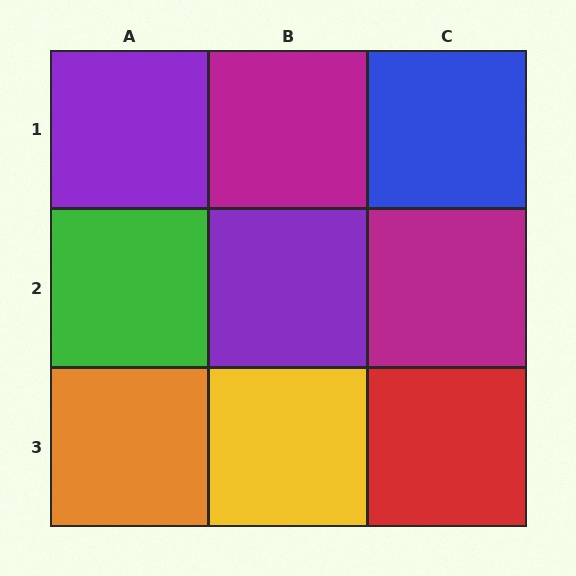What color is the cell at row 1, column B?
Magenta.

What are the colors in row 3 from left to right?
Orange, yellow, red.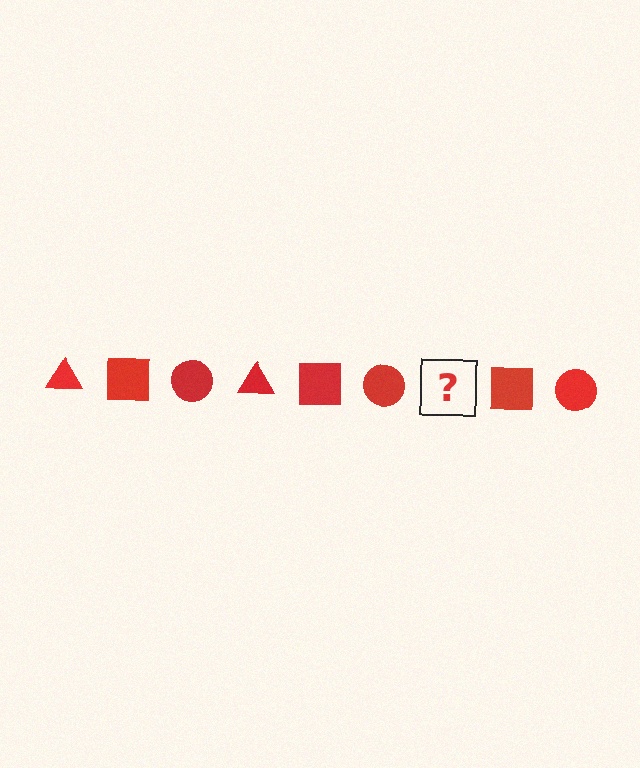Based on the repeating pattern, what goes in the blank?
The blank should be a red triangle.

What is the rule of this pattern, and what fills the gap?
The rule is that the pattern cycles through triangle, square, circle shapes in red. The gap should be filled with a red triangle.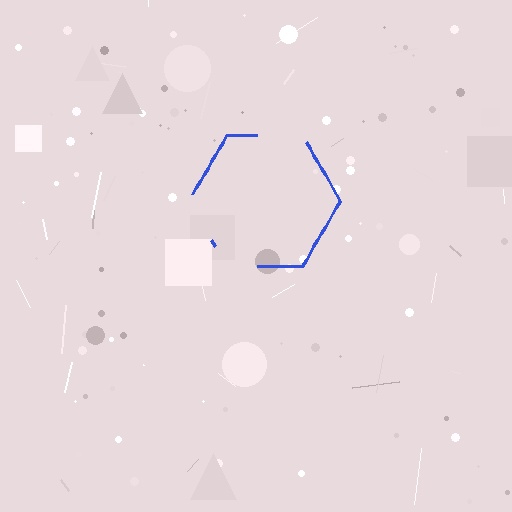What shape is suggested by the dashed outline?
The dashed outline suggests a hexagon.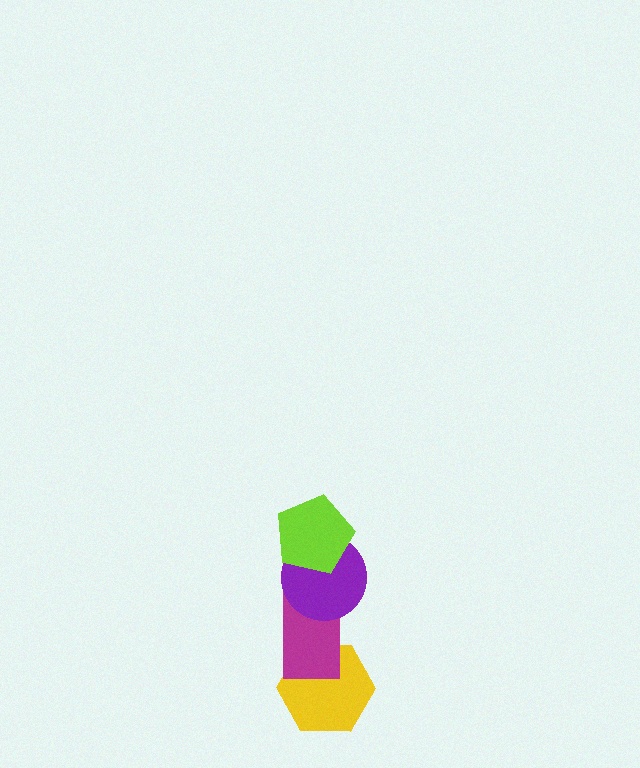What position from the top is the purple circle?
The purple circle is 2nd from the top.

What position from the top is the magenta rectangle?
The magenta rectangle is 3rd from the top.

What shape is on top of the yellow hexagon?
The magenta rectangle is on top of the yellow hexagon.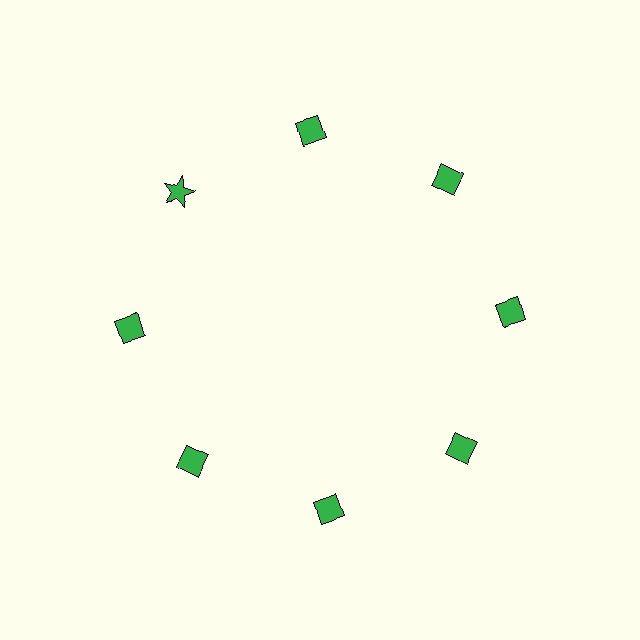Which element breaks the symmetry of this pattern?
The green star at roughly the 10 o'clock position breaks the symmetry. All other shapes are green diamonds.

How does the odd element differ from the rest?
It has a different shape: star instead of diamond.